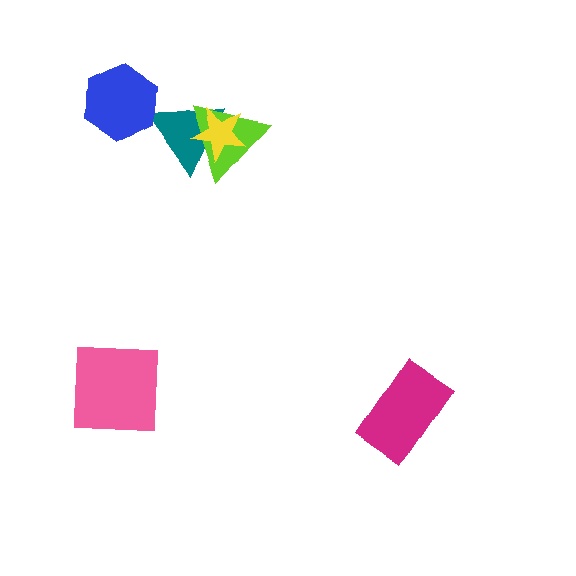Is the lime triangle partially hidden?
Yes, it is partially covered by another shape.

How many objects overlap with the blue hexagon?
1 object overlaps with the blue hexagon.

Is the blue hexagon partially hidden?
No, no other shape covers it.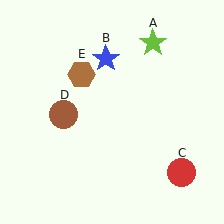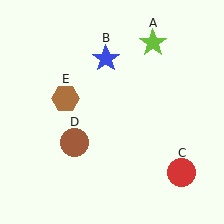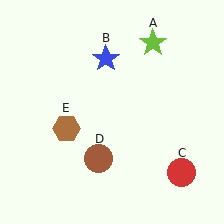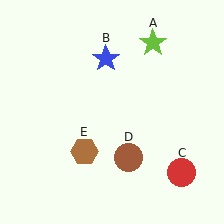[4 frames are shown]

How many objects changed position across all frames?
2 objects changed position: brown circle (object D), brown hexagon (object E).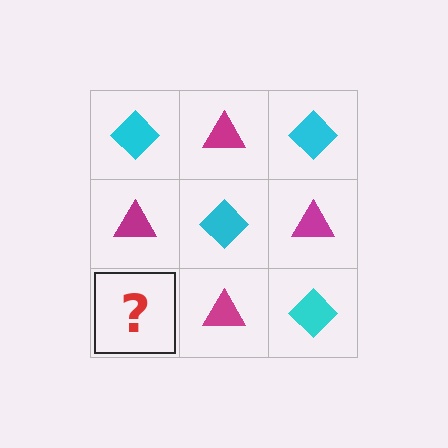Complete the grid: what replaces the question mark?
The question mark should be replaced with a cyan diamond.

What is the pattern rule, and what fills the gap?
The rule is that it alternates cyan diamond and magenta triangle in a checkerboard pattern. The gap should be filled with a cyan diamond.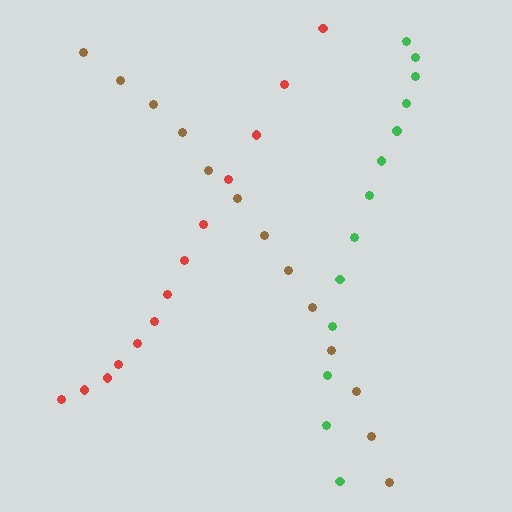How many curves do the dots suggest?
There are 3 distinct paths.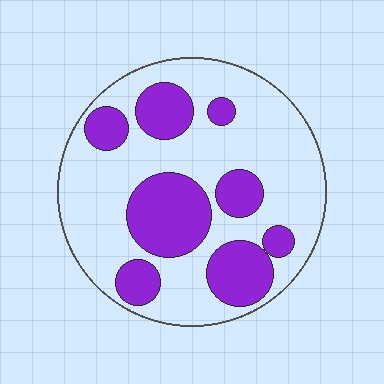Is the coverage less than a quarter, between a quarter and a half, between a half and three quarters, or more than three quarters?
Between a quarter and a half.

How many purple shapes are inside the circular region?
8.